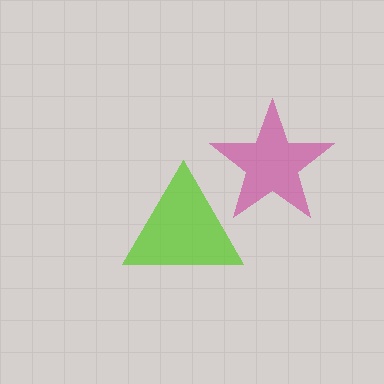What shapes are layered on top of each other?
The layered shapes are: a lime triangle, a magenta star.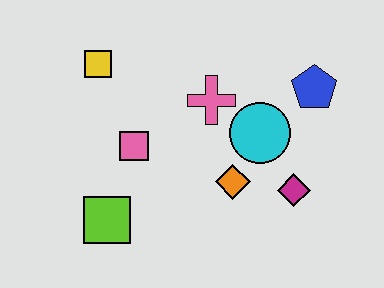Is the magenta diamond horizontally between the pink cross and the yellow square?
No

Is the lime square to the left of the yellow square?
No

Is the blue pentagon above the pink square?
Yes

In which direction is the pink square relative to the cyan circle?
The pink square is to the left of the cyan circle.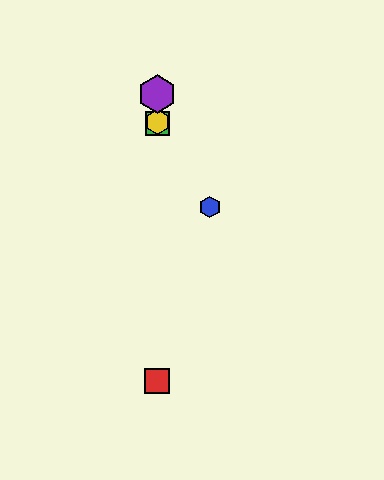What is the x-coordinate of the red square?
The red square is at x≈157.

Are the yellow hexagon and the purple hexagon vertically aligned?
Yes, both are at x≈157.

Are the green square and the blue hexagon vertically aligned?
No, the green square is at x≈157 and the blue hexagon is at x≈210.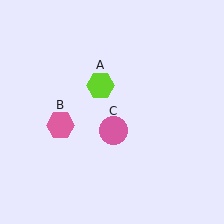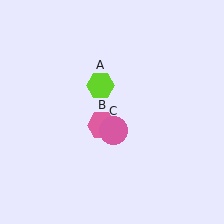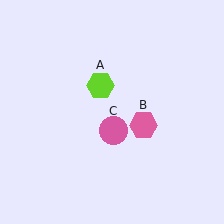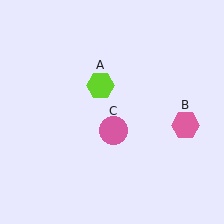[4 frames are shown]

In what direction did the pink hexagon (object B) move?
The pink hexagon (object B) moved right.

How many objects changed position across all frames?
1 object changed position: pink hexagon (object B).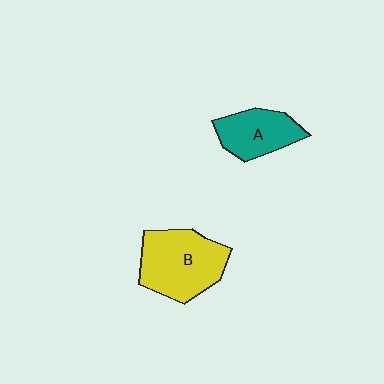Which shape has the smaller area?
Shape A (teal).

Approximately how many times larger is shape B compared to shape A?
Approximately 1.5 times.